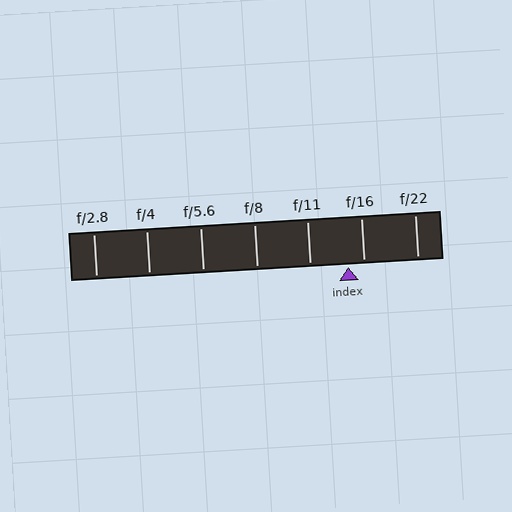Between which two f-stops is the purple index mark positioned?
The index mark is between f/11 and f/16.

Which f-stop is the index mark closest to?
The index mark is closest to f/16.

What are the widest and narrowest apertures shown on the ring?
The widest aperture shown is f/2.8 and the narrowest is f/22.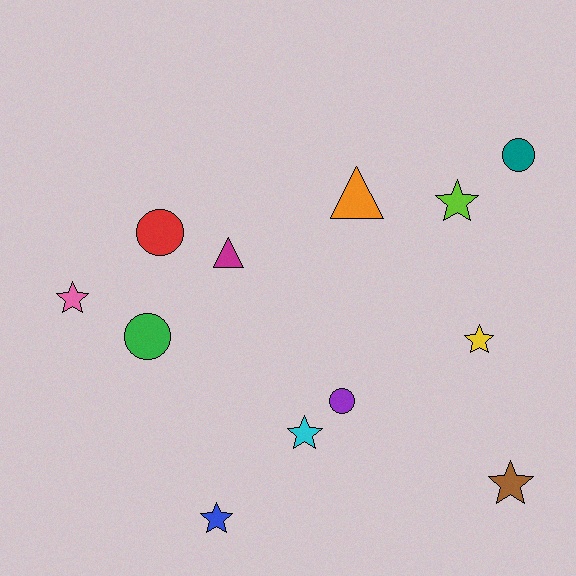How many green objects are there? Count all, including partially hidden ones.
There is 1 green object.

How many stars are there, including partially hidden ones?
There are 6 stars.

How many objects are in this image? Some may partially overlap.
There are 12 objects.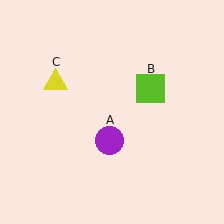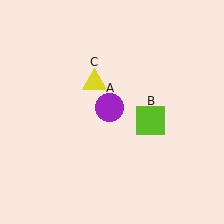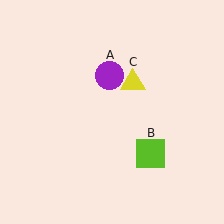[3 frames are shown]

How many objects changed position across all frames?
3 objects changed position: purple circle (object A), lime square (object B), yellow triangle (object C).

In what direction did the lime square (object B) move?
The lime square (object B) moved down.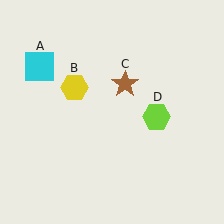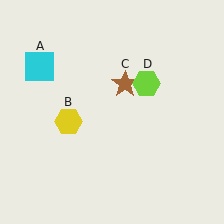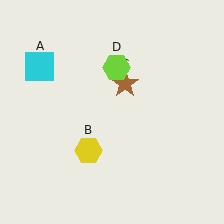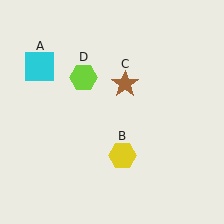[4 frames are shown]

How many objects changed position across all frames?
2 objects changed position: yellow hexagon (object B), lime hexagon (object D).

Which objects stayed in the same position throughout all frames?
Cyan square (object A) and brown star (object C) remained stationary.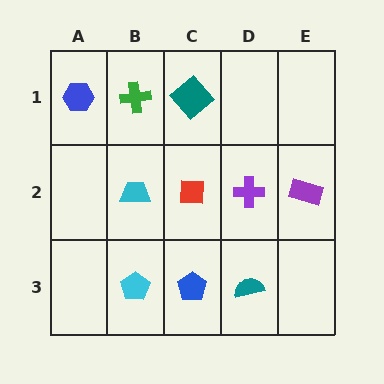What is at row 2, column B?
A cyan trapezoid.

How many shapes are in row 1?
3 shapes.